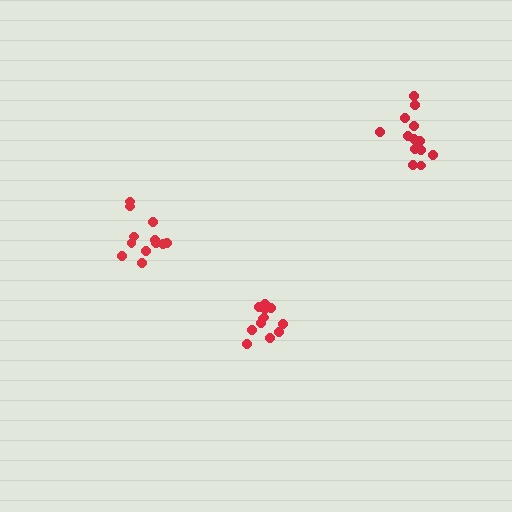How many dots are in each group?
Group 1: 12 dots, Group 2: 12 dots, Group 3: 13 dots (37 total).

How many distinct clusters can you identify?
There are 3 distinct clusters.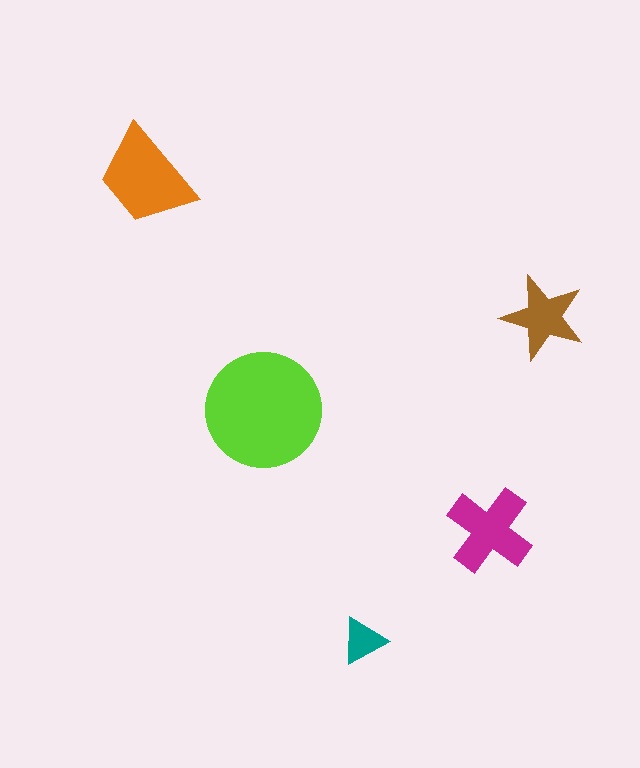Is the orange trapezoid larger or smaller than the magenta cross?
Larger.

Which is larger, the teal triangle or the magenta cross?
The magenta cross.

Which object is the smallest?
The teal triangle.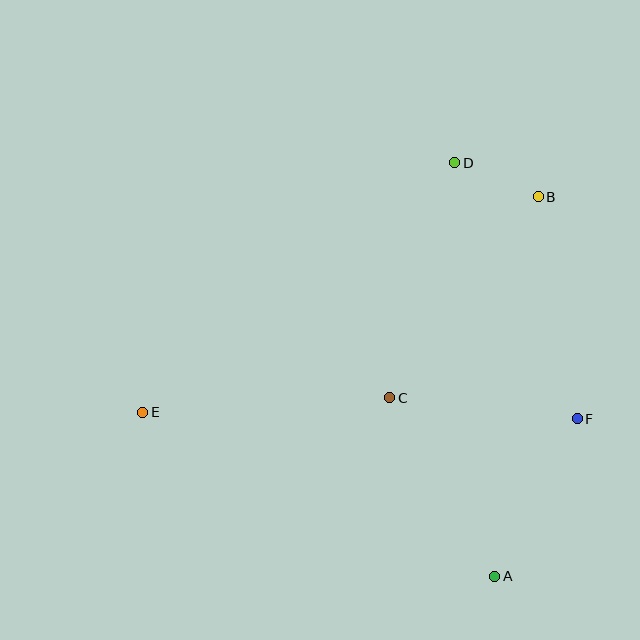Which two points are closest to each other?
Points B and D are closest to each other.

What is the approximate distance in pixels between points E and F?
The distance between E and F is approximately 435 pixels.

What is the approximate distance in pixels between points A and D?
The distance between A and D is approximately 415 pixels.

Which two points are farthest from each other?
Points B and E are farthest from each other.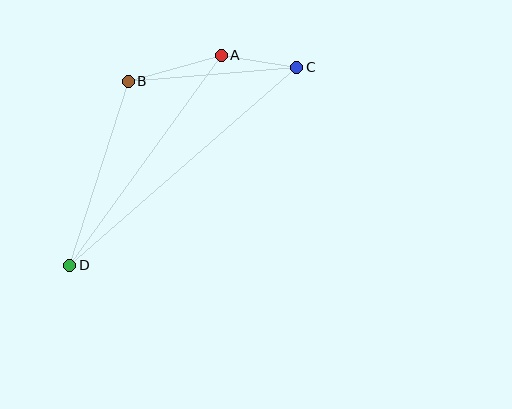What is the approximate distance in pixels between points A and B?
The distance between A and B is approximately 97 pixels.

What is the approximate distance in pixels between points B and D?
The distance between B and D is approximately 193 pixels.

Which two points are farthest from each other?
Points C and D are farthest from each other.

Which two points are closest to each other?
Points A and C are closest to each other.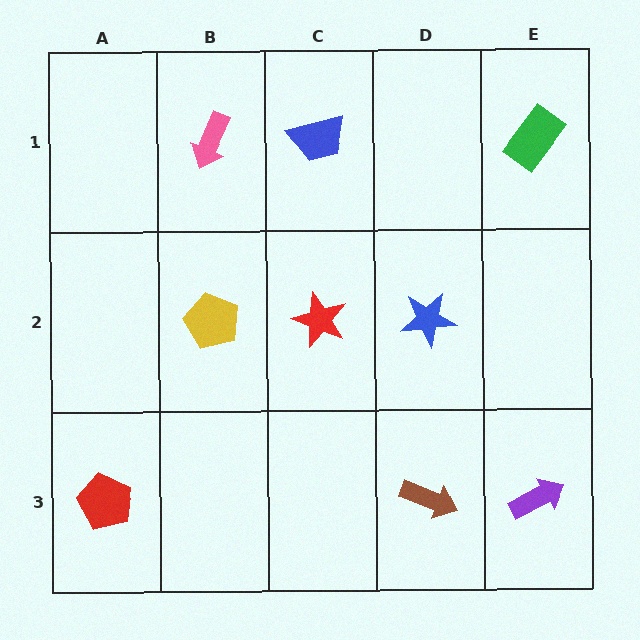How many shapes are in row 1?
3 shapes.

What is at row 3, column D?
A brown arrow.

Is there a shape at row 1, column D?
No, that cell is empty.